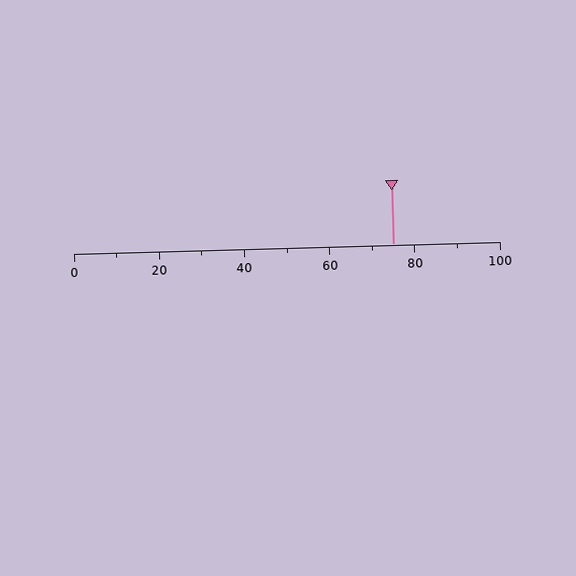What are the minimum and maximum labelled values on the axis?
The axis runs from 0 to 100.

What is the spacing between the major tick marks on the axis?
The major ticks are spaced 20 apart.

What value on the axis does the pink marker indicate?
The marker indicates approximately 75.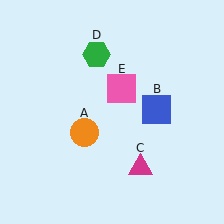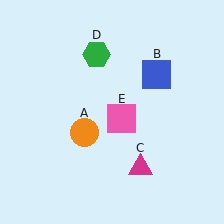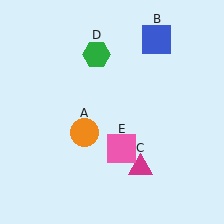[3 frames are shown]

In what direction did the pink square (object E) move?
The pink square (object E) moved down.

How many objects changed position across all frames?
2 objects changed position: blue square (object B), pink square (object E).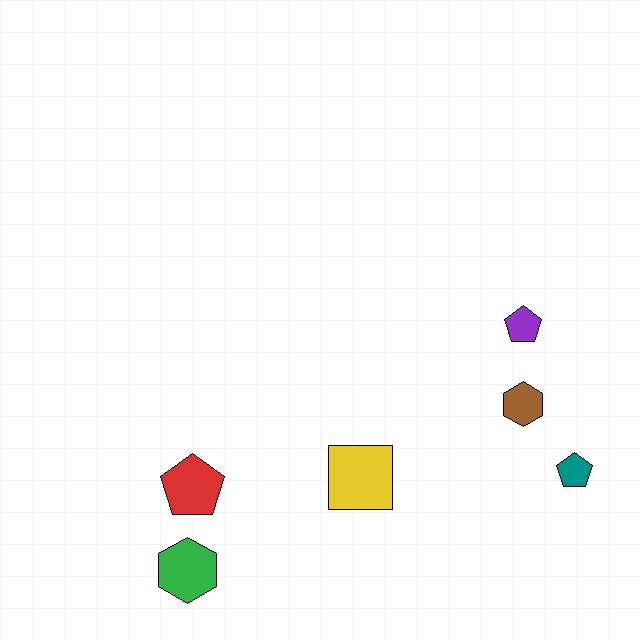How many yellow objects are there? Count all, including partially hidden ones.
There is 1 yellow object.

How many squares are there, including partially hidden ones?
There is 1 square.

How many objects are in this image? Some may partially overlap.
There are 6 objects.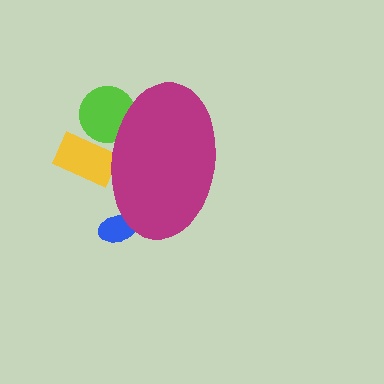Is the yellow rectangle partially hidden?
Yes, the yellow rectangle is partially hidden behind the magenta ellipse.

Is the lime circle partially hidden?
Yes, the lime circle is partially hidden behind the magenta ellipse.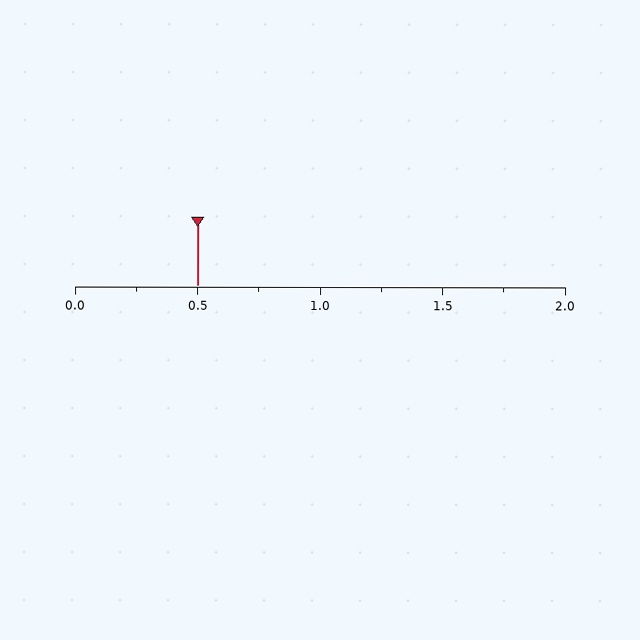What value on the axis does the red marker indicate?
The marker indicates approximately 0.5.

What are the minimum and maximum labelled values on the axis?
The axis runs from 0.0 to 2.0.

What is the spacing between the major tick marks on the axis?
The major ticks are spaced 0.5 apart.